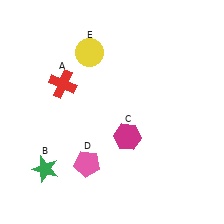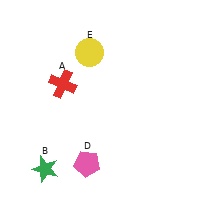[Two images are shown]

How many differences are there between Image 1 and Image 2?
There is 1 difference between the two images.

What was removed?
The magenta hexagon (C) was removed in Image 2.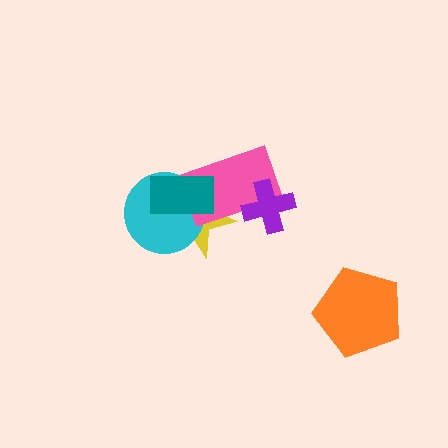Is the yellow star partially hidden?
Yes, it is partially covered by another shape.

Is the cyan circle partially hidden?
Yes, it is partially covered by another shape.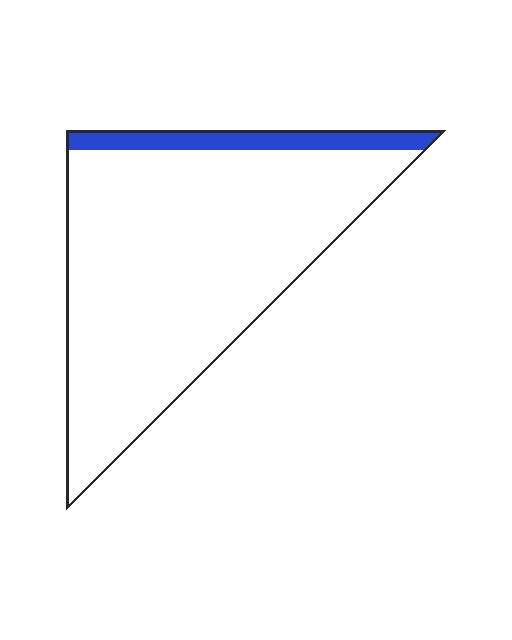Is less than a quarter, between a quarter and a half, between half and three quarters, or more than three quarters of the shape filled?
Less than a quarter.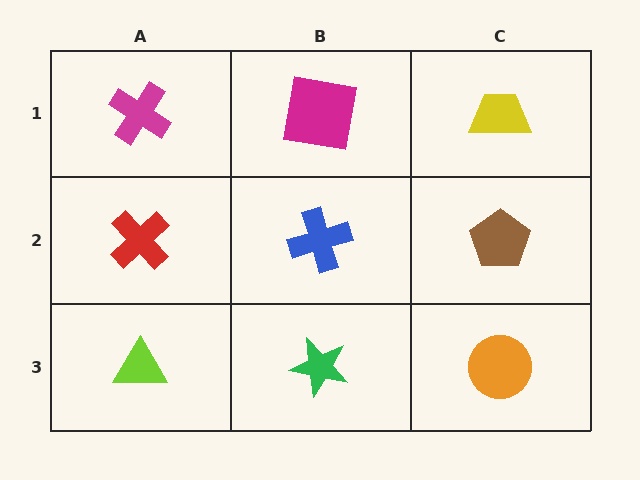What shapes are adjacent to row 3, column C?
A brown pentagon (row 2, column C), a green star (row 3, column B).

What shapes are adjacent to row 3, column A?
A red cross (row 2, column A), a green star (row 3, column B).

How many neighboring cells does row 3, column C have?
2.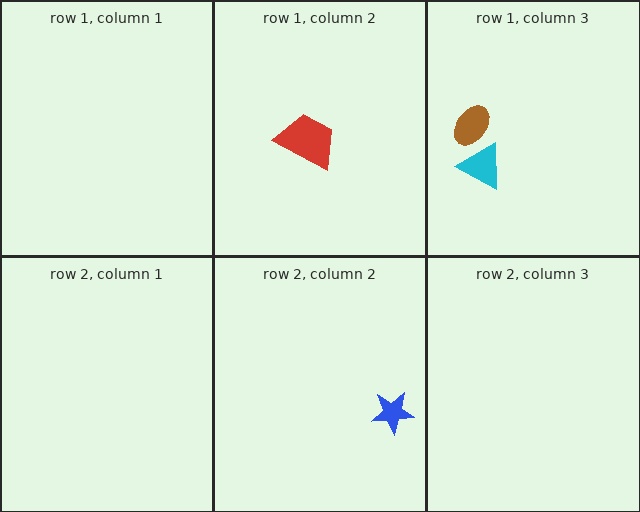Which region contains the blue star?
The row 2, column 2 region.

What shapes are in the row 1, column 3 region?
The brown ellipse, the cyan triangle.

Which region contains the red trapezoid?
The row 1, column 2 region.